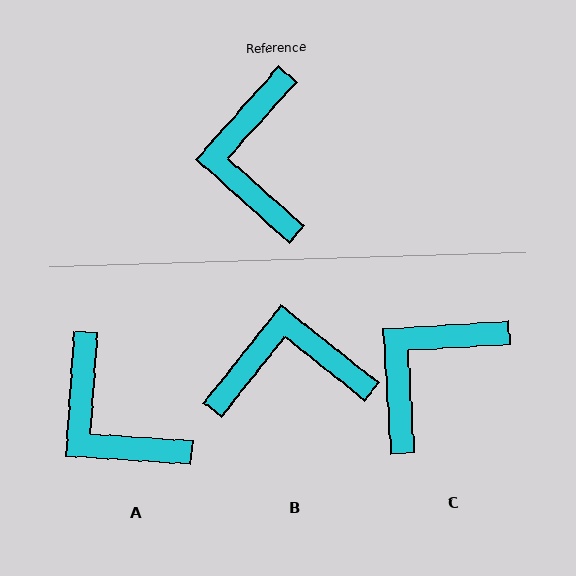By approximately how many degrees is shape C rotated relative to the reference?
Approximately 45 degrees clockwise.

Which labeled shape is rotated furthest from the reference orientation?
B, about 87 degrees away.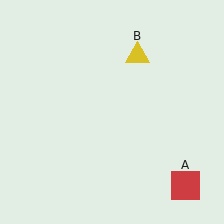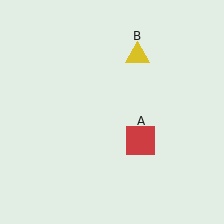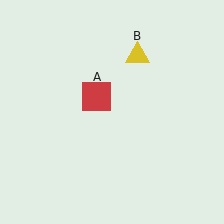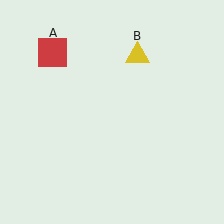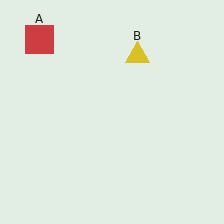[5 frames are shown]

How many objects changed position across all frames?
1 object changed position: red square (object A).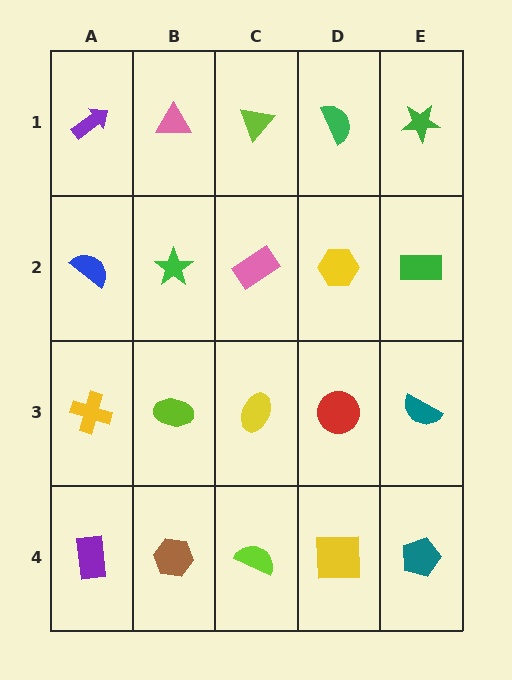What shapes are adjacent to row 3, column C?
A pink rectangle (row 2, column C), a lime semicircle (row 4, column C), a lime ellipse (row 3, column B), a red circle (row 3, column D).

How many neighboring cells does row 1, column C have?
3.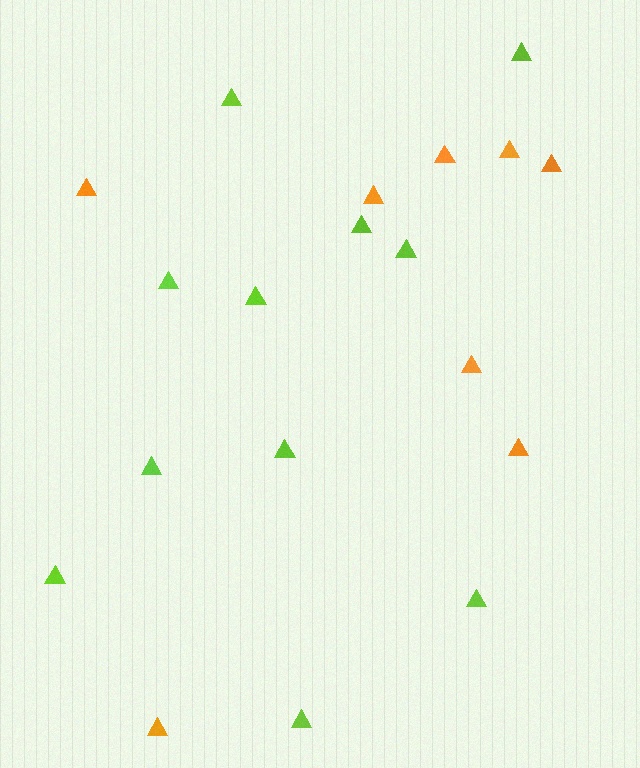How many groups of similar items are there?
There are 2 groups: one group of lime triangles (11) and one group of orange triangles (8).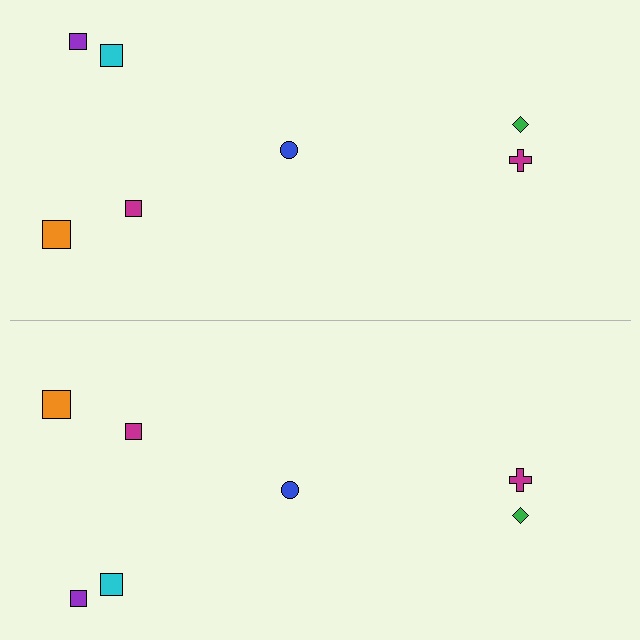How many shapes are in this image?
There are 14 shapes in this image.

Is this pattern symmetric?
Yes, this pattern has bilateral (reflection) symmetry.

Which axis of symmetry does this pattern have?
The pattern has a horizontal axis of symmetry running through the center of the image.